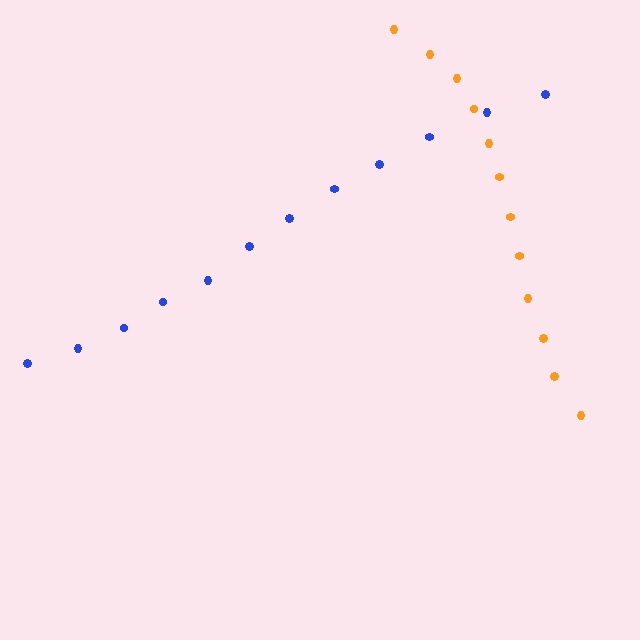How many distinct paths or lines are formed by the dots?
There are 2 distinct paths.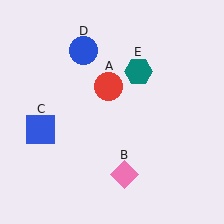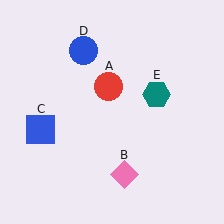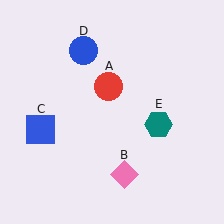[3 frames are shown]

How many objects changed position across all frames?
1 object changed position: teal hexagon (object E).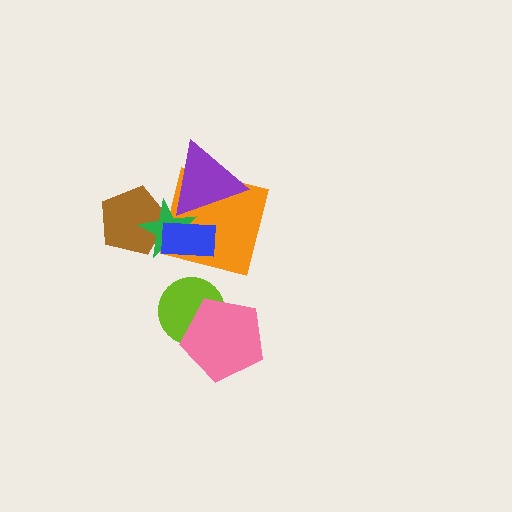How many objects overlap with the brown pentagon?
1 object overlaps with the brown pentagon.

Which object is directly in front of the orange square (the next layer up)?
The green star is directly in front of the orange square.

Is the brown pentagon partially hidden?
Yes, it is partially covered by another shape.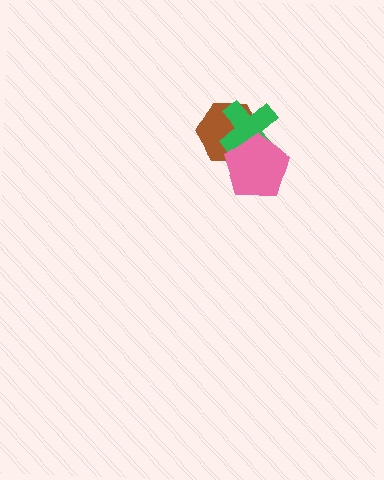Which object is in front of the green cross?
The pink pentagon is in front of the green cross.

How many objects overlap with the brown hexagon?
2 objects overlap with the brown hexagon.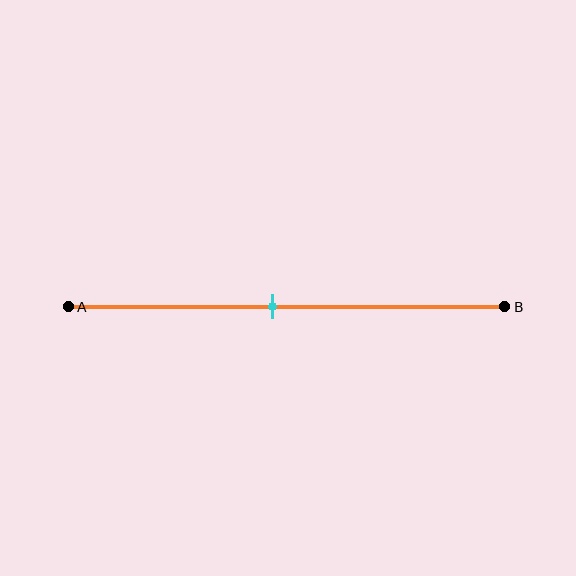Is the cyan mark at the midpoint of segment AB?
No, the mark is at about 45% from A, not at the 50% midpoint.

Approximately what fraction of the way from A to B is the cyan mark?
The cyan mark is approximately 45% of the way from A to B.